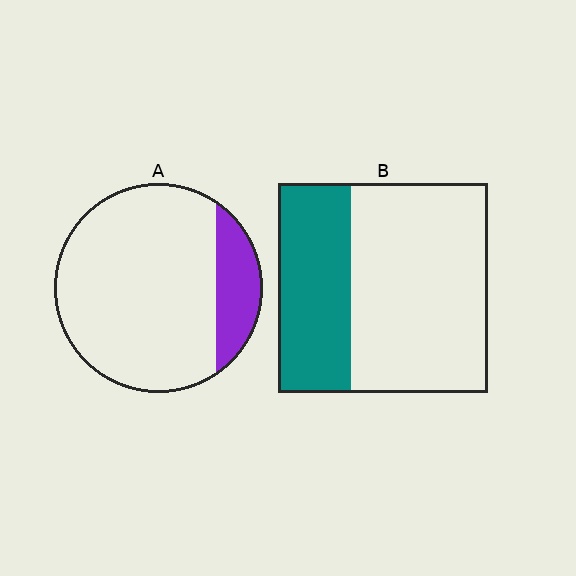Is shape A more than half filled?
No.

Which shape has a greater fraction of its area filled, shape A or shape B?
Shape B.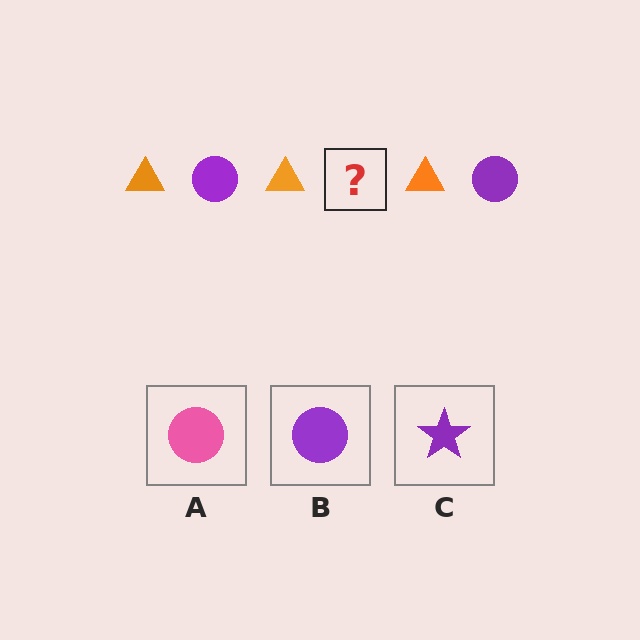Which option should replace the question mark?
Option B.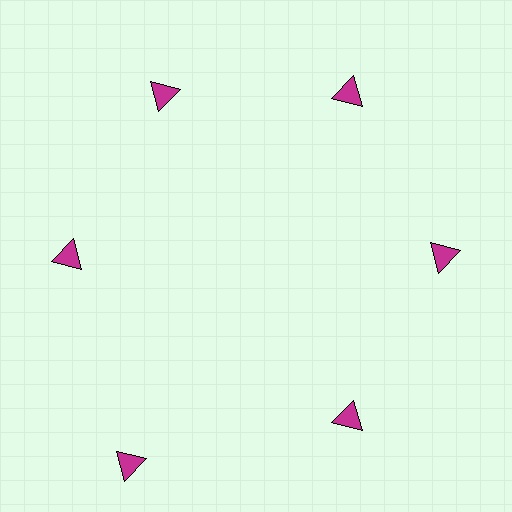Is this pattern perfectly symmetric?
No. The 6 magenta triangles are arranged in a ring, but one element near the 7 o'clock position is pushed outward from the center, breaking the 6-fold rotational symmetry.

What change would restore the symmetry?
The symmetry would be restored by moving it inward, back onto the ring so that all 6 triangles sit at equal angles and equal distance from the center.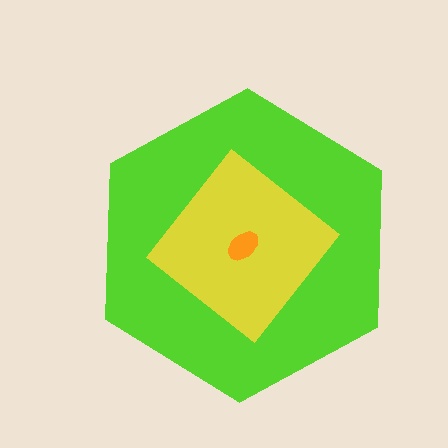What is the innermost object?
The orange ellipse.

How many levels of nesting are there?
3.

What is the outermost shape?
The lime hexagon.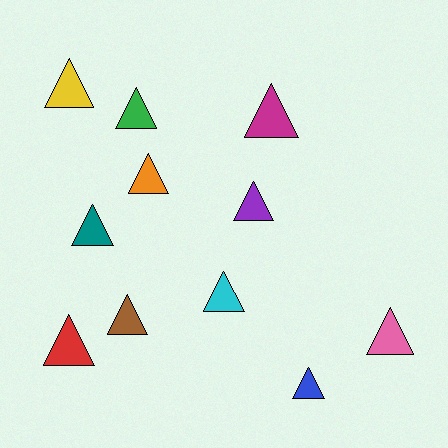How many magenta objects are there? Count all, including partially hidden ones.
There is 1 magenta object.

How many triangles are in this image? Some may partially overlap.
There are 11 triangles.